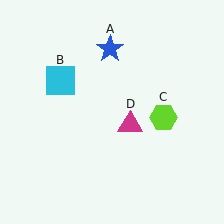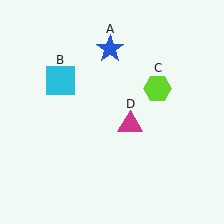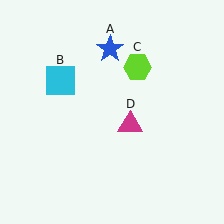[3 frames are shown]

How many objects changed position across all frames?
1 object changed position: lime hexagon (object C).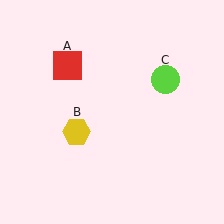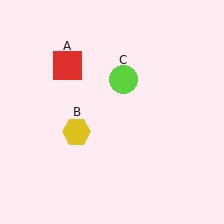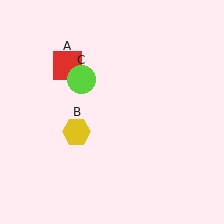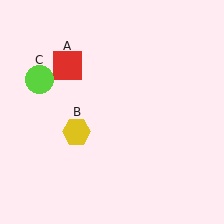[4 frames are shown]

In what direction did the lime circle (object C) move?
The lime circle (object C) moved left.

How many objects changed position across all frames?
1 object changed position: lime circle (object C).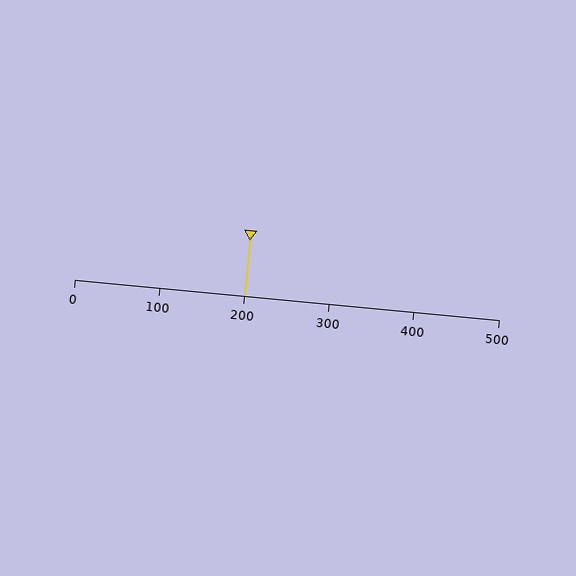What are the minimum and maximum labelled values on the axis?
The axis runs from 0 to 500.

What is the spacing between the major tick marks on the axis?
The major ticks are spaced 100 apart.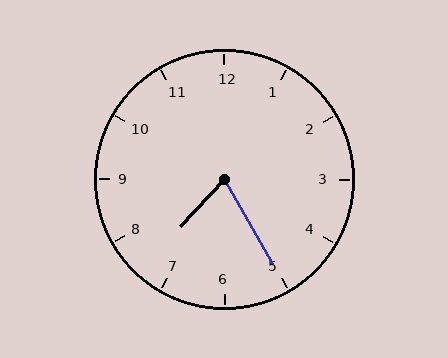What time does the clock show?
7:25.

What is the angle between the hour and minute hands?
Approximately 72 degrees.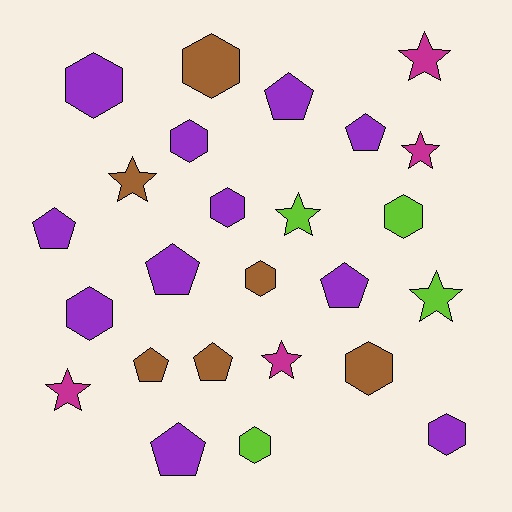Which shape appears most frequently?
Hexagon, with 10 objects.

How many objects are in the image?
There are 25 objects.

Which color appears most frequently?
Purple, with 11 objects.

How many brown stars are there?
There is 1 brown star.